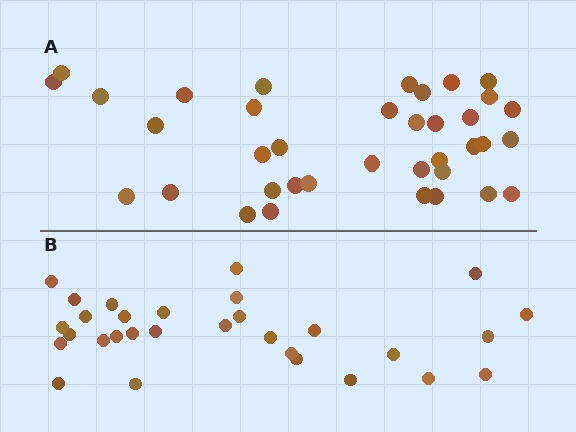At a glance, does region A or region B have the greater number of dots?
Region A (the top region) has more dots.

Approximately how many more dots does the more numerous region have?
Region A has roughly 8 or so more dots than region B.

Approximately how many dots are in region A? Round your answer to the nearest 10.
About 40 dots. (The exact count is 37, which rounds to 40.)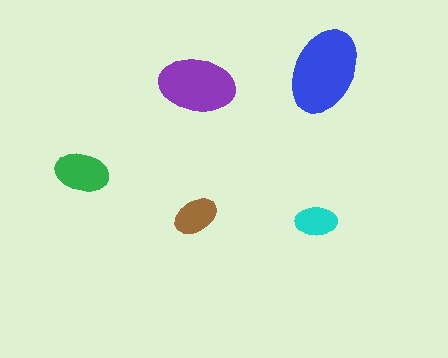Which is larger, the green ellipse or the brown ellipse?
The green one.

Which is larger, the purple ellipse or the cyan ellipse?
The purple one.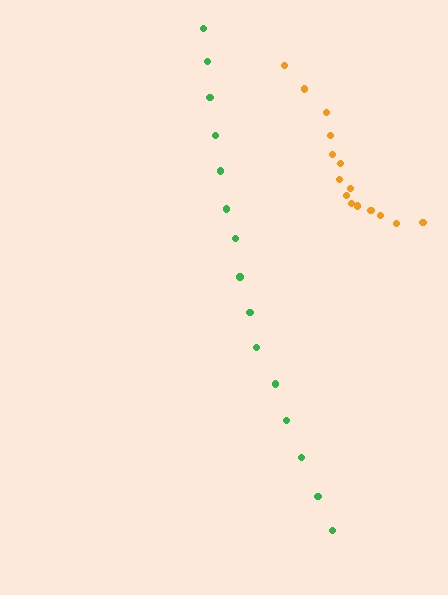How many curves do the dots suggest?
There are 2 distinct paths.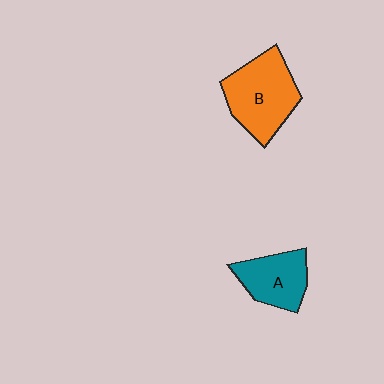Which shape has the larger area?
Shape B (orange).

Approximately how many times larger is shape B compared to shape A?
Approximately 1.4 times.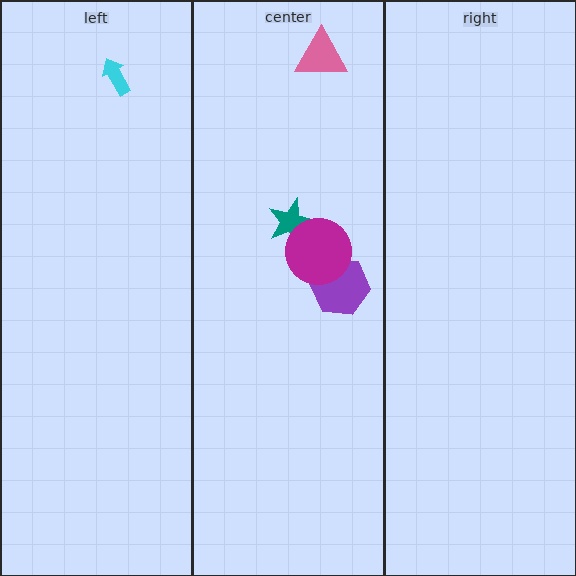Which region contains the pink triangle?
The center region.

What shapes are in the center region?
The teal star, the pink triangle, the purple hexagon, the magenta circle.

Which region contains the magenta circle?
The center region.